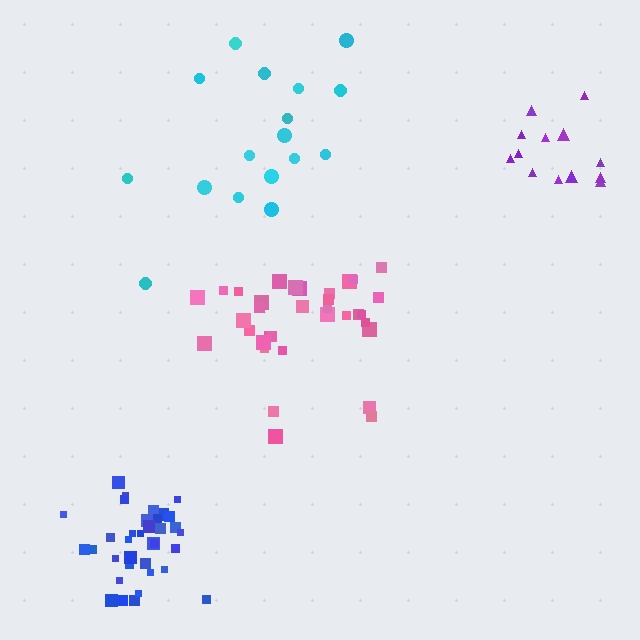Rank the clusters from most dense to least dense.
blue, purple, pink, cyan.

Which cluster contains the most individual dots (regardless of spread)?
Blue (35).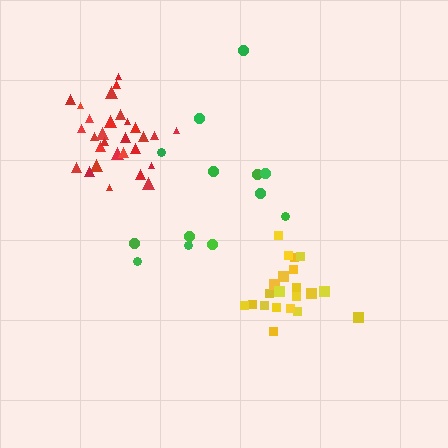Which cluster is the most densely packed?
Red.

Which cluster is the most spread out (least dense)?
Green.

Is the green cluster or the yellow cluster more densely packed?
Yellow.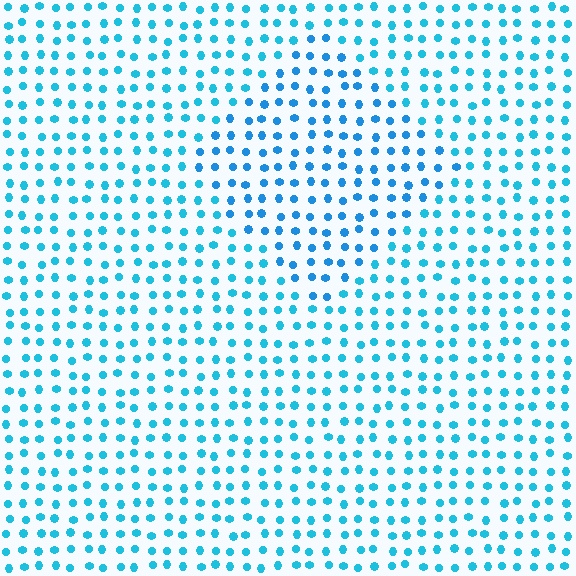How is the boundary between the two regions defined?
The boundary is defined purely by a slight shift in hue (about 16 degrees). Spacing, size, and orientation are identical on both sides.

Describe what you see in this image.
The image is filled with small cyan elements in a uniform arrangement. A diamond-shaped region is visible where the elements are tinted to a slightly different hue, forming a subtle color boundary.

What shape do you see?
I see a diamond.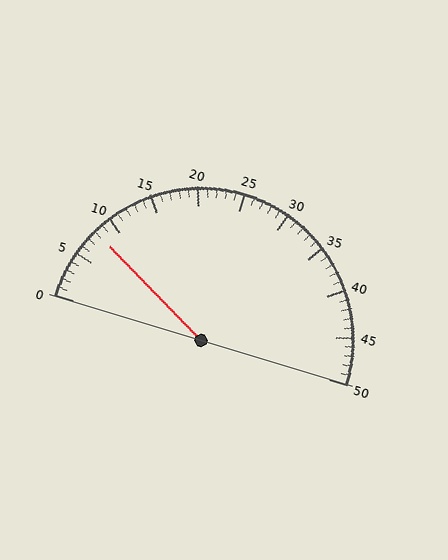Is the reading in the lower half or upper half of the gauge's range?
The reading is in the lower half of the range (0 to 50).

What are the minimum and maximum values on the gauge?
The gauge ranges from 0 to 50.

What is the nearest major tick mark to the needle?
The nearest major tick mark is 10.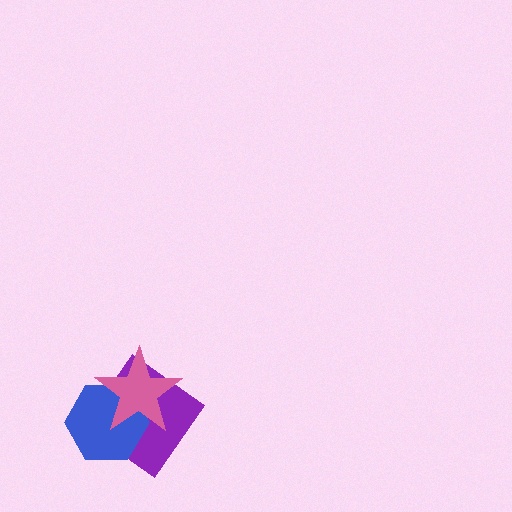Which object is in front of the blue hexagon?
The pink star is in front of the blue hexagon.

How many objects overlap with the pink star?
2 objects overlap with the pink star.